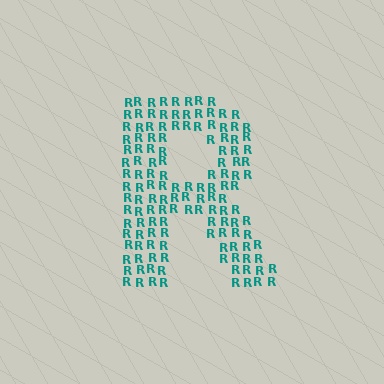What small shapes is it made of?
It is made of small letter R's.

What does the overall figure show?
The overall figure shows the letter R.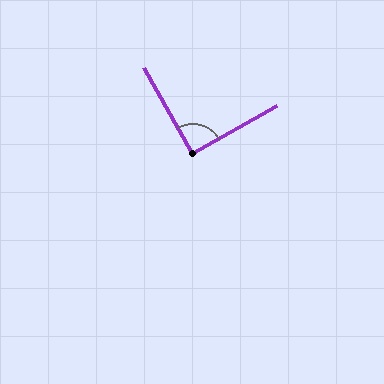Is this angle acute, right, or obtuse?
It is approximately a right angle.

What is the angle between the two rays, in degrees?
Approximately 90 degrees.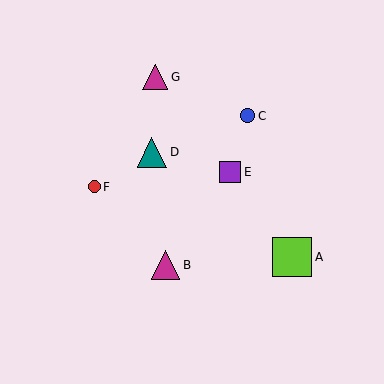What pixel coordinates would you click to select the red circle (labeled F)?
Click at (94, 187) to select the red circle F.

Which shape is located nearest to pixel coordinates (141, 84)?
The magenta triangle (labeled G) at (155, 77) is nearest to that location.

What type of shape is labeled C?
Shape C is a blue circle.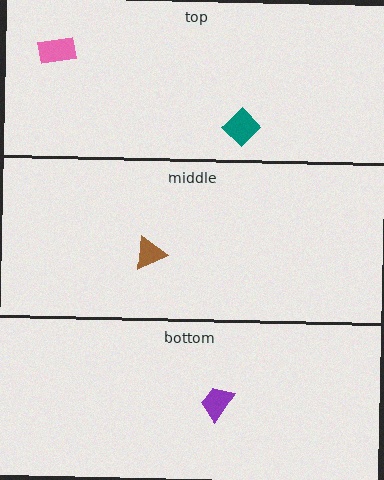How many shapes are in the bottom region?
1.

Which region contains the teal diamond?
The top region.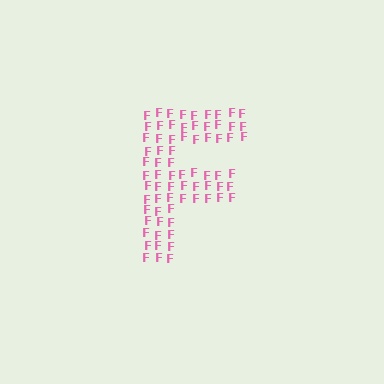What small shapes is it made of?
It is made of small letter F's.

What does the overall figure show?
The overall figure shows the letter F.